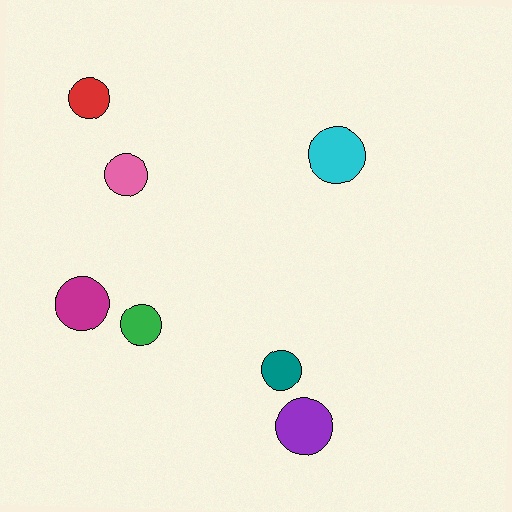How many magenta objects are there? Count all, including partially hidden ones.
There is 1 magenta object.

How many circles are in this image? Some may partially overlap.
There are 7 circles.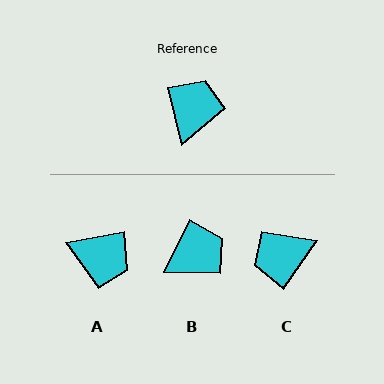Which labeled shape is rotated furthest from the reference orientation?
C, about 131 degrees away.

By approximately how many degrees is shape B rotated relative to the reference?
Approximately 40 degrees clockwise.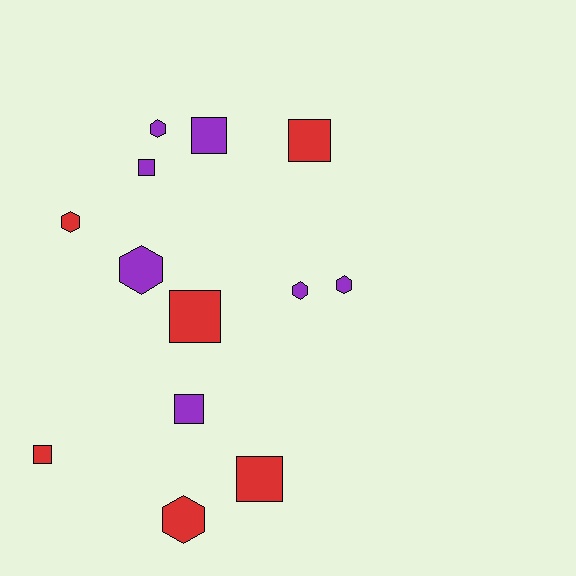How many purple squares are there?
There are 3 purple squares.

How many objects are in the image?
There are 13 objects.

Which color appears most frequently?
Purple, with 7 objects.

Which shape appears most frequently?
Square, with 7 objects.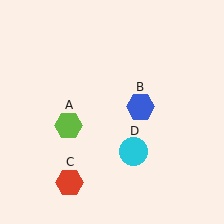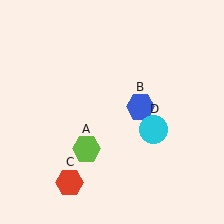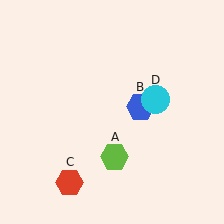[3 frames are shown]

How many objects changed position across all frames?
2 objects changed position: lime hexagon (object A), cyan circle (object D).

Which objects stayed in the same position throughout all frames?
Blue hexagon (object B) and red hexagon (object C) remained stationary.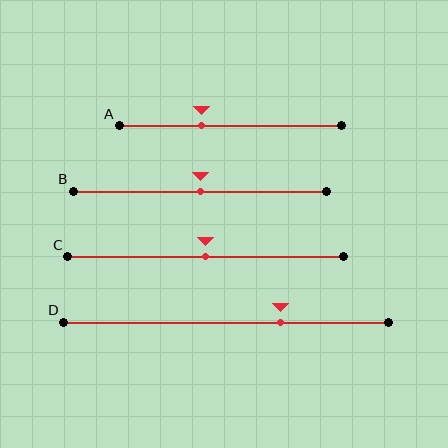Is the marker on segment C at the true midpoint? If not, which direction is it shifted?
Yes, the marker on segment C is at the true midpoint.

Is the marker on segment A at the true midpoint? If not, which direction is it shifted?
No, the marker on segment A is shifted to the left by about 13% of the segment length.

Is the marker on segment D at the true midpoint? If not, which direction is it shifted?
No, the marker on segment D is shifted to the right by about 17% of the segment length.